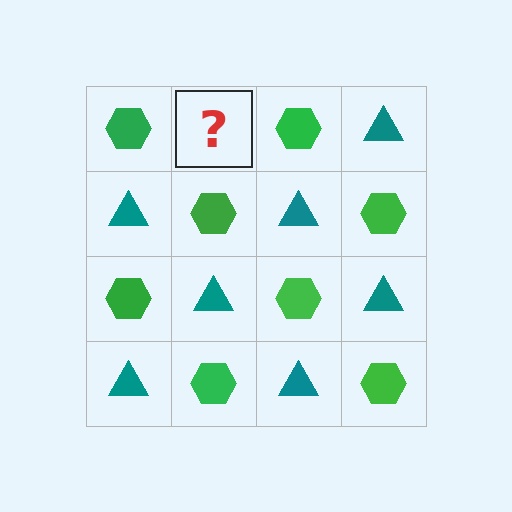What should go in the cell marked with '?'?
The missing cell should contain a teal triangle.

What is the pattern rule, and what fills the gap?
The rule is that it alternates green hexagon and teal triangle in a checkerboard pattern. The gap should be filled with a teal triangle.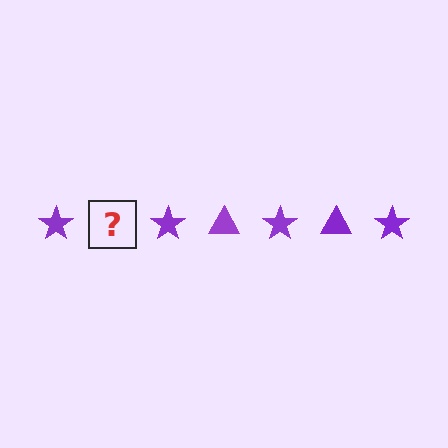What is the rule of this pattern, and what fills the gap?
The rule is that the pattern cycles through star, triangle shapes in purple. The gap should be filled with a purple triangle.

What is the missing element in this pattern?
The missing element is a purple triangle.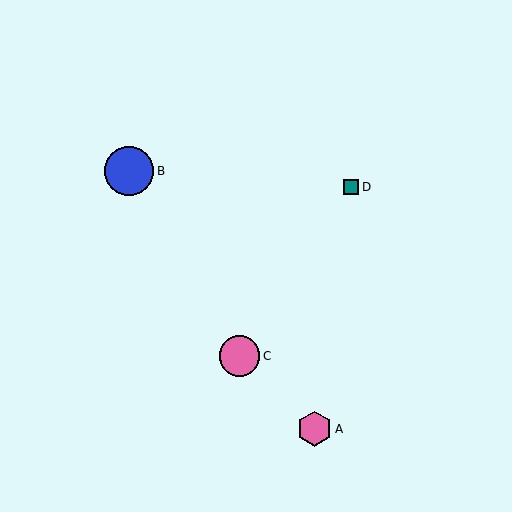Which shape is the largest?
The blue circle (labeled B) is the largest.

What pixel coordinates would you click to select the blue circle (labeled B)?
Click at (129, 171) to select the blue circle B.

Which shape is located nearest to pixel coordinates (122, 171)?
The blue circle (labeled B) at (129, 171) is nearest to that location.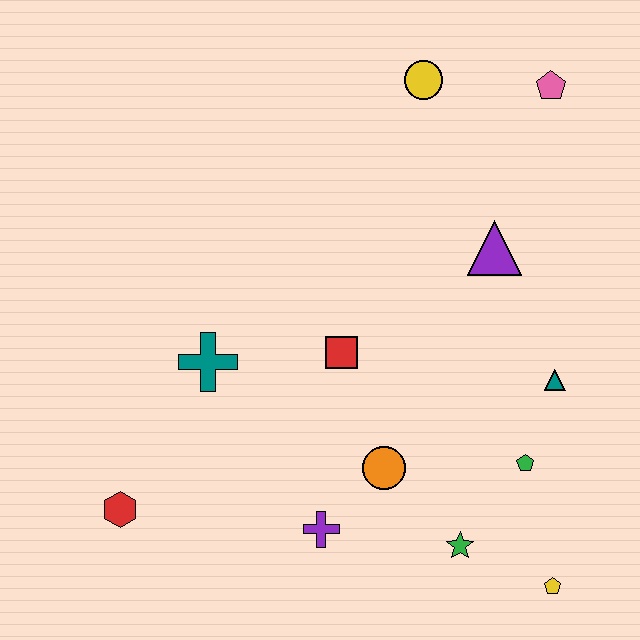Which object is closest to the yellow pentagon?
The green star is closest to the yellow pentagon.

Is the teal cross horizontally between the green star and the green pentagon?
No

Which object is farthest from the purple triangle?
The red hexagon is farthest from the purple triangle.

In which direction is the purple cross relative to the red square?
The purple cross is below the red square.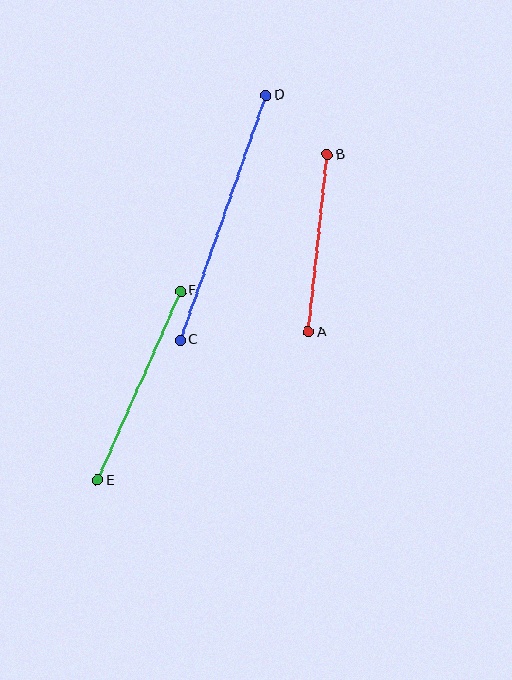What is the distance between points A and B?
The distance is approximately 178 pixels.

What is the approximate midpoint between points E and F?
The midpoint is at approximately (139, 386) pixels.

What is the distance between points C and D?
The distance is approximately 260 pixels.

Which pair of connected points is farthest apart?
Points C and D are farthest apart.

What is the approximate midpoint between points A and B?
The midpoint is at approximately (318, 244) pixels.